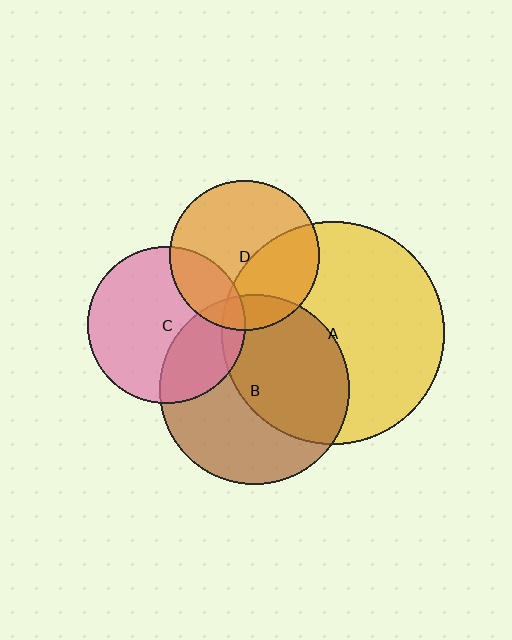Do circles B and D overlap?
Yes.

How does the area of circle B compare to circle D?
Approximately 1.6 times.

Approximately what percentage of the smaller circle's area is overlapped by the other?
Approximately 15%.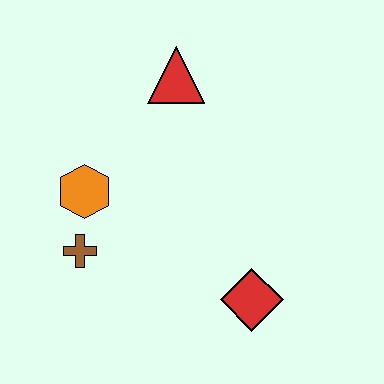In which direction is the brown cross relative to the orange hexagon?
The brown cross is below the orange hexagon.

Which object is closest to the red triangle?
The orange hexagon is closest to the red triangle.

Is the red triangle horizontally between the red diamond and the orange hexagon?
Yes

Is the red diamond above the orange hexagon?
No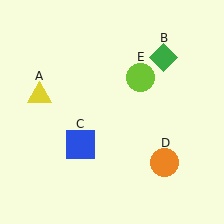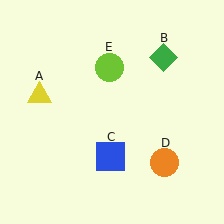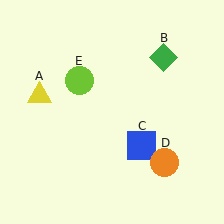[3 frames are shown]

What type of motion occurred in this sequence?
The blue square (object C), lime circle (object E) rotated counterclockwise around the center of the scene.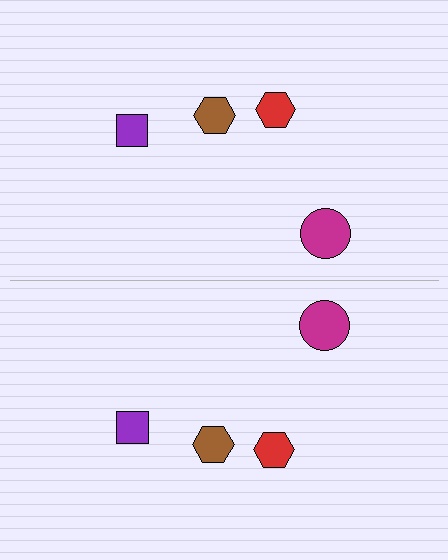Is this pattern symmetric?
Yes, this pattern has bilateral (reflection) symmetry.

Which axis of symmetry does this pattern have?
The pattern has a horizontal axis of symmetry running through the center of the image.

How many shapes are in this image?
There are 8 shapes in this image.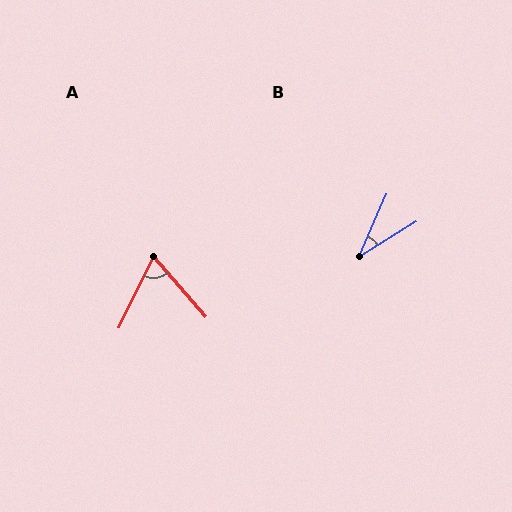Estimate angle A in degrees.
Approximately 67 degrees.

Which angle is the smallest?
B, at approximately 34 degrees.